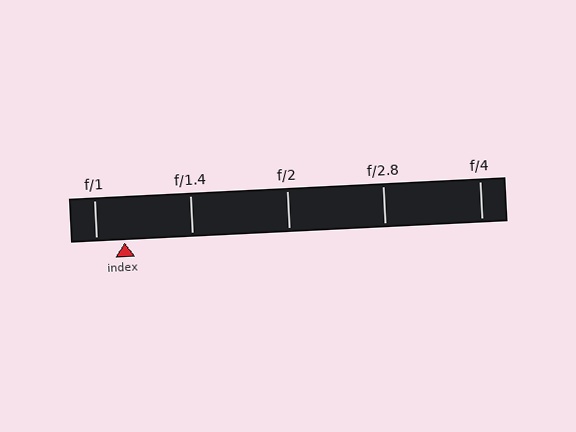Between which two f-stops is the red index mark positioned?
The index mark is between f/1 and f/1.4.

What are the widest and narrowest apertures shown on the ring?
The widest aperture shown is f/1 and the narrowest is f/4.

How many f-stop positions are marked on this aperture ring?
There are 5 f-stop positions marked.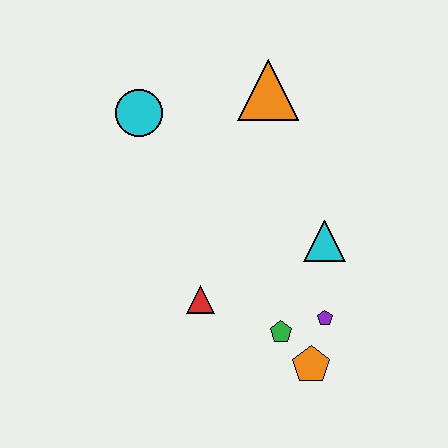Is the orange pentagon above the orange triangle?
No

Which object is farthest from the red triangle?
The orange triangle is farthest from the red triangle.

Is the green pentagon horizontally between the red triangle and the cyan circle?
No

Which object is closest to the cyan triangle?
The purple pentagon is closest to the cyan triangle.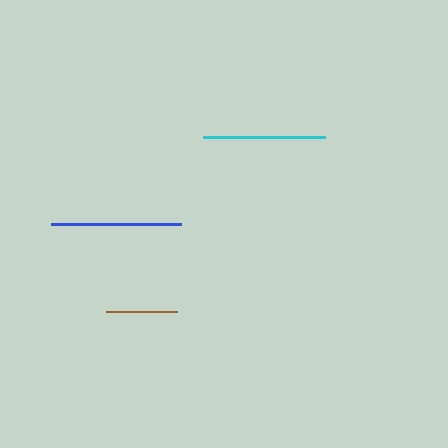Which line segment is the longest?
The blue line is the longest at approximately 131 pixels.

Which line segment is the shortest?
The brown line is the shortest at approximately 71 pixels.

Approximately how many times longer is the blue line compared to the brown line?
The blue line is approximately 1.8 times the length of the brown line.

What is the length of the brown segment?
The brown segment is approximately 71 pixels long.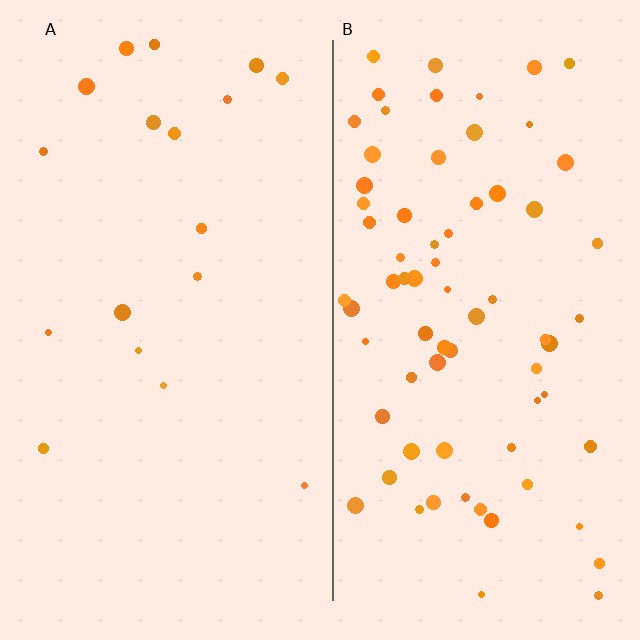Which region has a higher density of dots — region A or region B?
B (the right).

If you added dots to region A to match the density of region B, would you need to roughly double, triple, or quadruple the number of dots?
Approximately quadruple.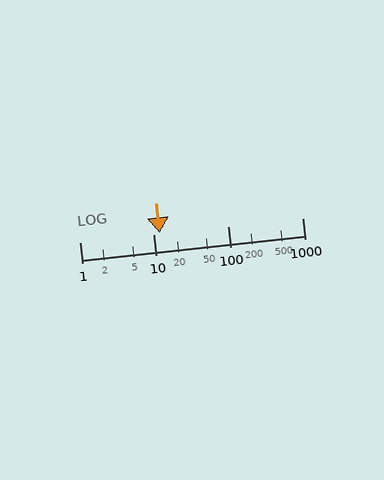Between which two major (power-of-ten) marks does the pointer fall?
The pointer is between 10 and 100.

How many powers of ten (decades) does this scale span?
The scale spans 3 decades, from 1 to 1000.